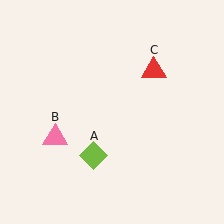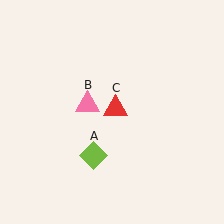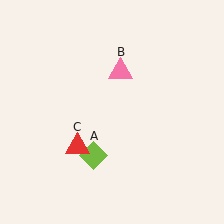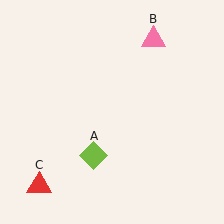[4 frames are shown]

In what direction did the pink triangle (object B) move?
The pink triangle (object B) moved up and to the right.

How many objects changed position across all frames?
2 objects changed position: pink triangle (object B), red triangle (object C).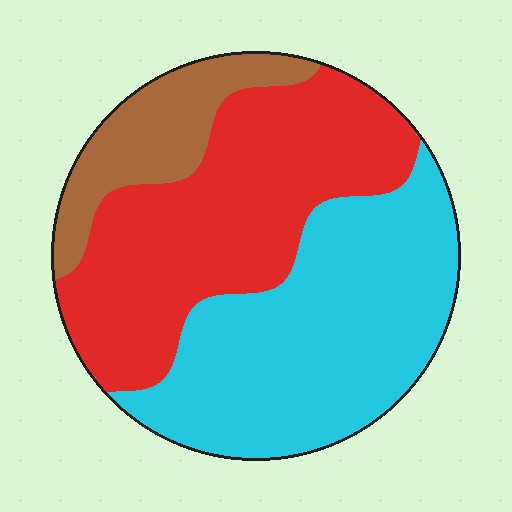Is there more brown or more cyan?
Cyan.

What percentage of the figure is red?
Red covers around 40% of the figure.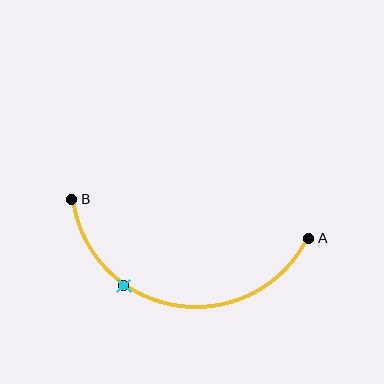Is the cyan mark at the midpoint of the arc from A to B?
No. The cyan mark lies on the arc but is closer to endpoint B. The arc midpoint would be at the point on the curve equidistant along the arc from both A and B.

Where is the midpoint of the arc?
The arc midpoint is the point on the curve farthest from the straight line joining A and B. It sits below that line.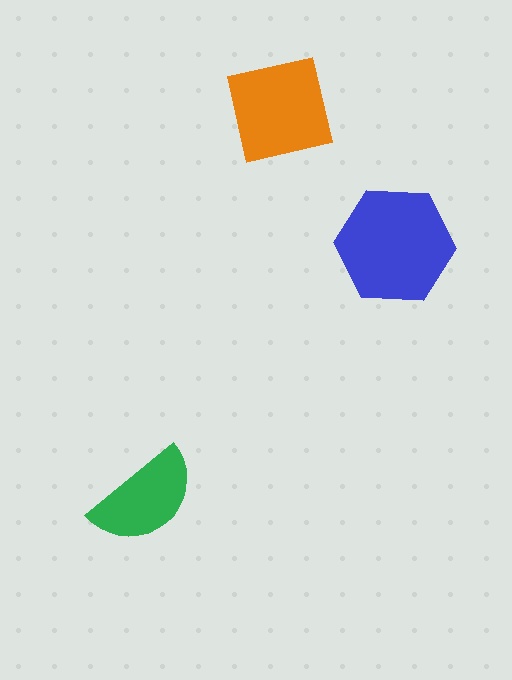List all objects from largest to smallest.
The blue hexagon, the orange square, the green semicircle.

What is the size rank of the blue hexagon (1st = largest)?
1st.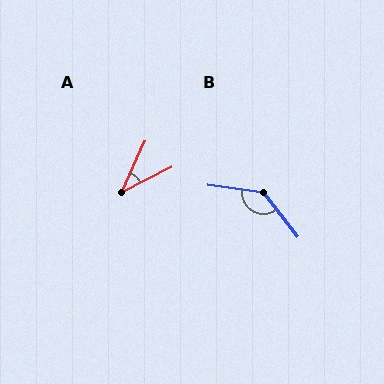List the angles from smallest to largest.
A (39°), B (136°).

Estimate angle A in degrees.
Approximately 39 degrees.